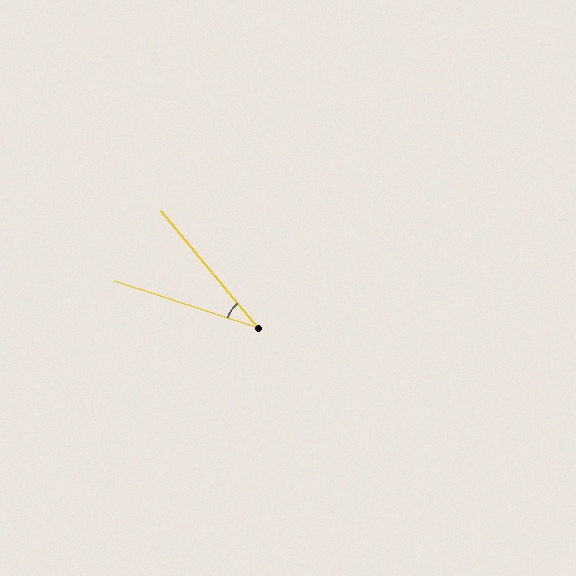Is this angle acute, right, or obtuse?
It is acute.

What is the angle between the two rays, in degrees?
Approximately 32 degrees.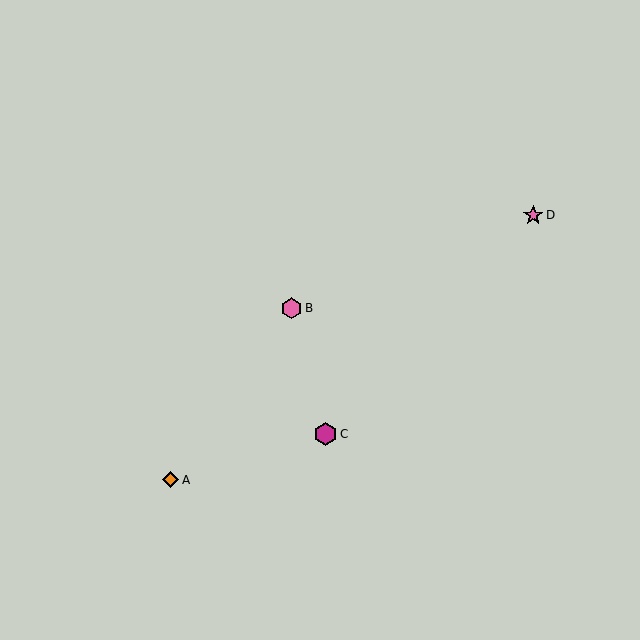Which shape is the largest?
The magenta hexagon (labeled C) is the largest.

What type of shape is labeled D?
Shape D is a pink star.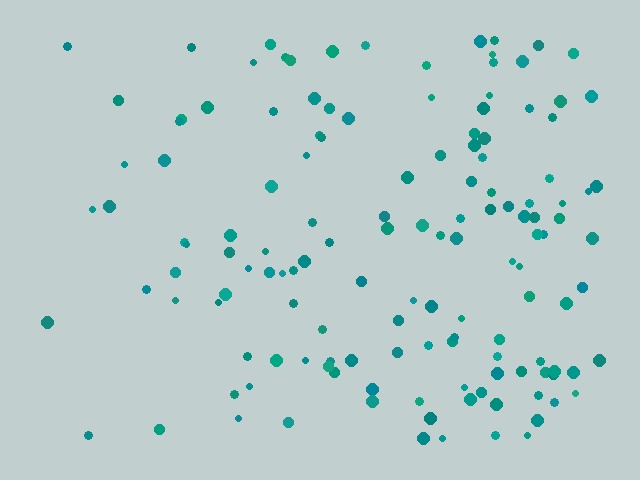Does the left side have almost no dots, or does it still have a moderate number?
Still a moderate number, just noticeably fewer than the right.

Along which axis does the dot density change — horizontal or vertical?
Horizontal.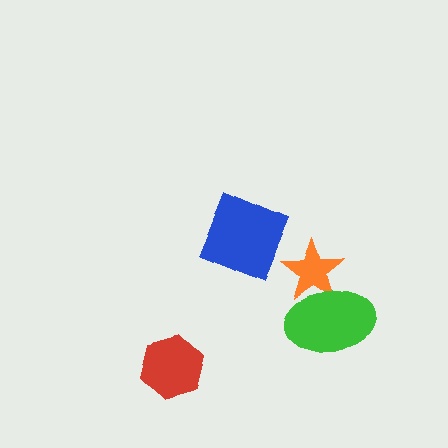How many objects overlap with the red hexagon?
0 objects overlap with the red hexagon.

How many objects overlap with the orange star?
1 object overlaps with the orange star.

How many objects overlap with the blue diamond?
0 objects overlap with the blue diamond.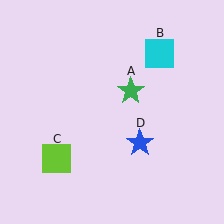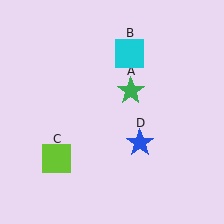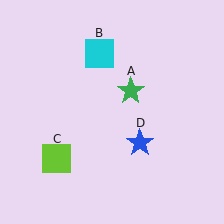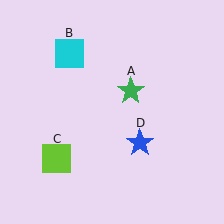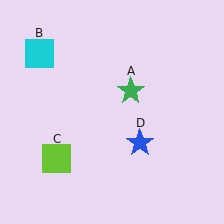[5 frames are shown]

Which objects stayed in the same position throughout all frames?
Green star (object A) and lime square (object C) and blue star (object D) remained stationary.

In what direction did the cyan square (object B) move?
The cyan square (object B) moved left.